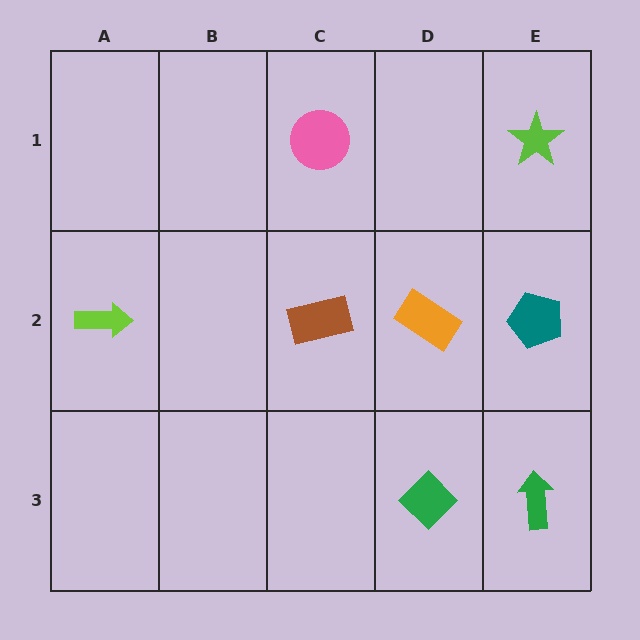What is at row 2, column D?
An orange rectangle.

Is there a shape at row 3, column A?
No, that cell is empty.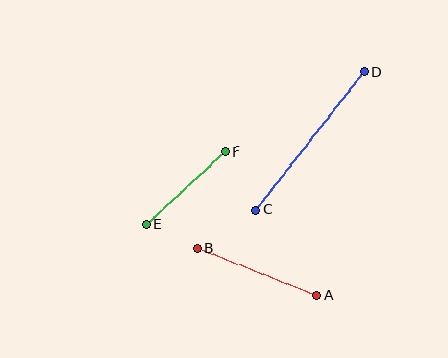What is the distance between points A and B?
The distance is approximately 128 pixels.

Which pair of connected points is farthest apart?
Points C and D are farthest apart.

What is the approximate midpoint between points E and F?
The midpoint is at approximately (186, 188) pixels.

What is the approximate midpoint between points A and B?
The midpoint is at approximately (257, 272) pixels.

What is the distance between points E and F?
The distance is approximately 107 pixels.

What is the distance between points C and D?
The distance is approximately 176 pixels.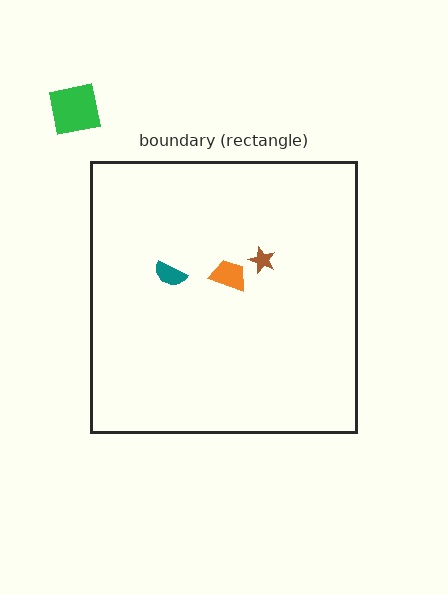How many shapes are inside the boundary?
3 inside, 1 outside.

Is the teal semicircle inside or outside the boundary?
Inside.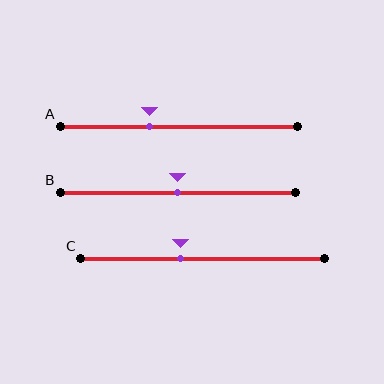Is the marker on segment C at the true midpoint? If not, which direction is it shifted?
No, the marker on segment C is shifted to the left by about 9% of the segment length.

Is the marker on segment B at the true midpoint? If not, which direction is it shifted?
Yes, the marker on segment B is at the true midpoint.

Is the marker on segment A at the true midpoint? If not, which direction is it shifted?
No, the marker on segment A is shifted to the left by about 12% of the segment length.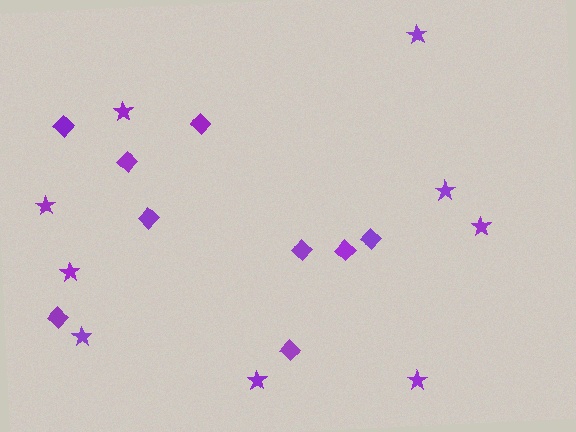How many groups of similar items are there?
There are 2 groups: one group of stars (9) and one group of diamonds (9).